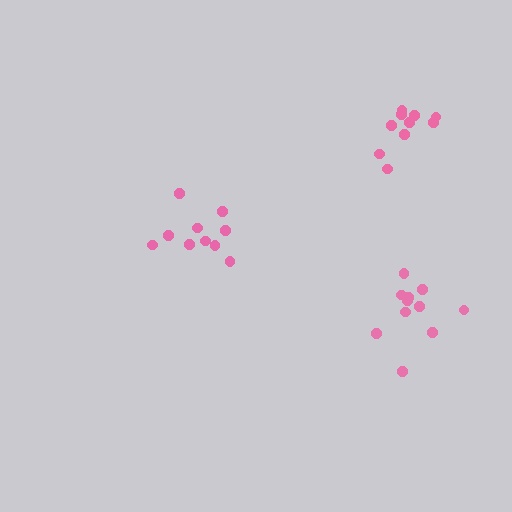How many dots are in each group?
Group 1: 11 dots, Group 2: 10 dots, Group 3: 10 dots (31 total).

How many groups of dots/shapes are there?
There are 3 groups.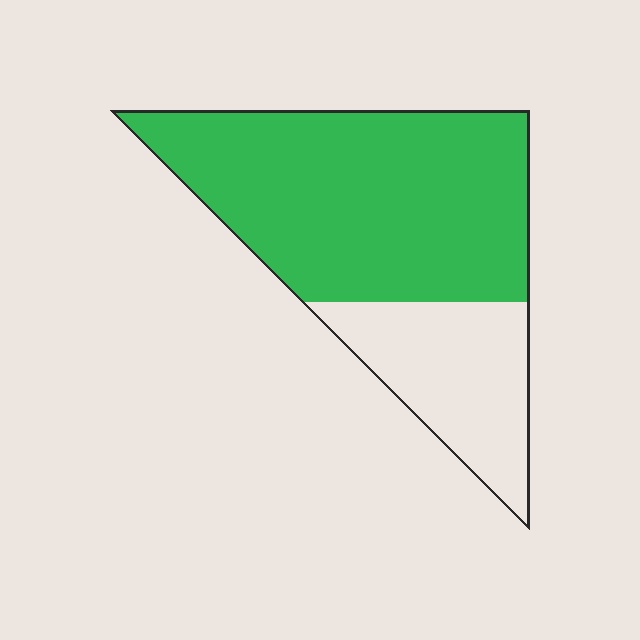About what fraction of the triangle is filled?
About two thirds (2/3).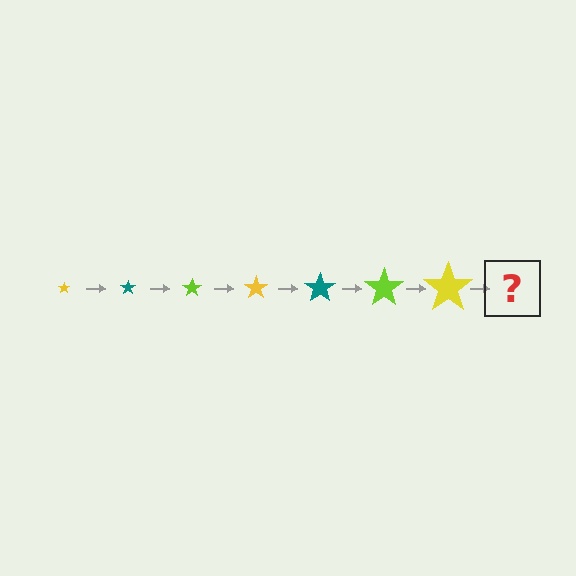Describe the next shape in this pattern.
It should be a teal star, larger than the previous one.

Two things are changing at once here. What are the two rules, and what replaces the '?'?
The two rules are that the star grows larger each step and the color cycles through yellow, teal, and lime. The '?' should be a teal star, larger than the previous one.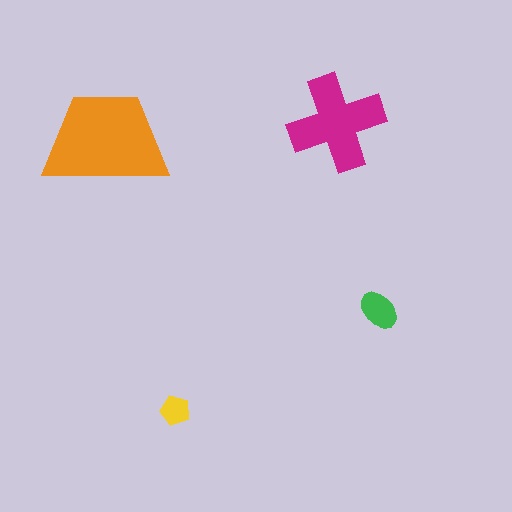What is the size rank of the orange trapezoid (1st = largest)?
1st.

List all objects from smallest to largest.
The yellow pentagon, the green ellipse, the magenta cross, the orange trapezoid.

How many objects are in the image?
There are 4 objects in the image.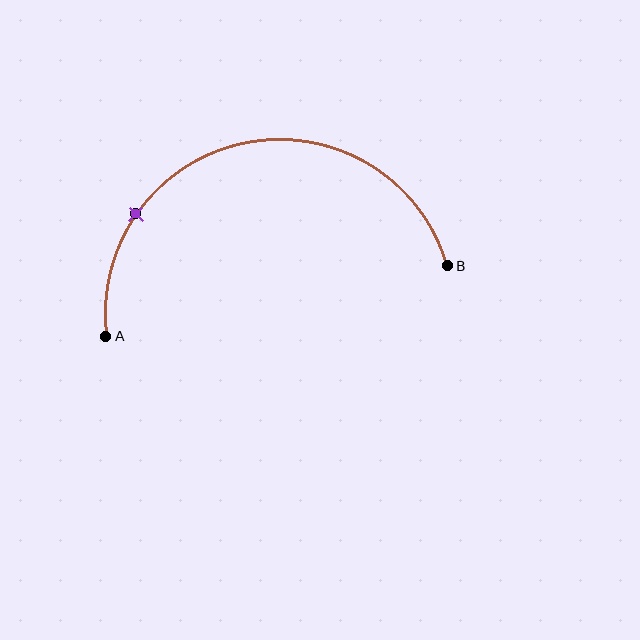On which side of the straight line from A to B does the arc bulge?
The arc bulges above the straight line connecting A and B.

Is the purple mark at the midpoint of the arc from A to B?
No. The purple mark lies on the arc but is closer to endpoint A. The arc midpoint would be at the point on the curve equidistant along the arc from both A and B.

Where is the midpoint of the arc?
The arc midpoint is the point on the curve farthest from the straight line joining A and B. It sits above that line.